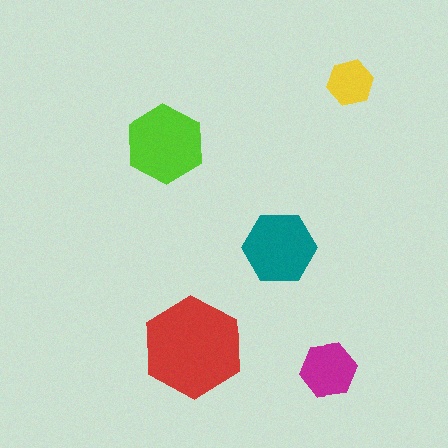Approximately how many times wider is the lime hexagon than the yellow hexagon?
About 1.5 times wider.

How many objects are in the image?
There are 5 objects in the image.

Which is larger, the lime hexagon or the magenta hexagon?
The lime one.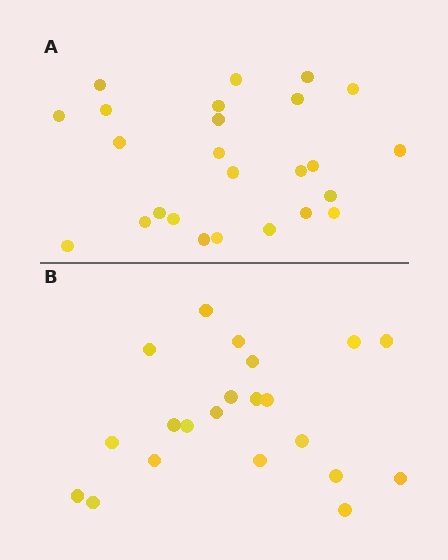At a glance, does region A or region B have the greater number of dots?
Region A (the top region) has more dots.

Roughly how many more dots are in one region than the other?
Region A has about 4 more dots than region B.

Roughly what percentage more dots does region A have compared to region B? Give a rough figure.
About 20% more.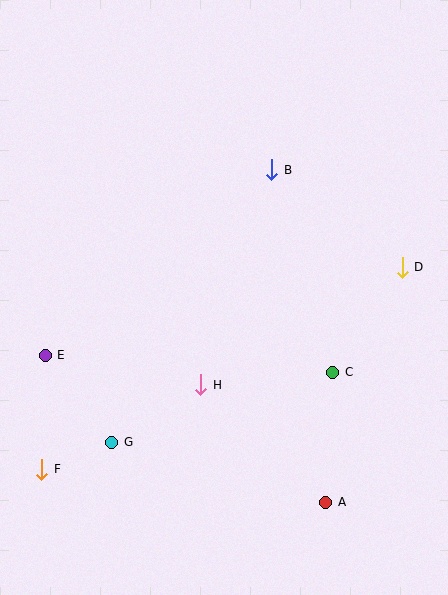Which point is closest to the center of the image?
Point H at (201, 385) is closest to the center.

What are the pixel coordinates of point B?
Point B is at (272, 170).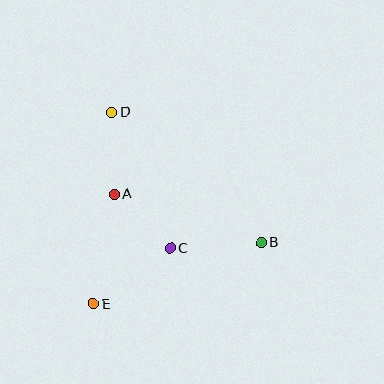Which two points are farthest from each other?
Points B and D are farthest from each other.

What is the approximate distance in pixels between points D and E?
The distance between D and E is approximately 193 pixels.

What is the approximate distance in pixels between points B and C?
The distance between B and C is approximately 91 pixels.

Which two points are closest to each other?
Points A and C are closest to each other.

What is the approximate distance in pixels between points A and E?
The distance between A and E is approximately 112 pixels.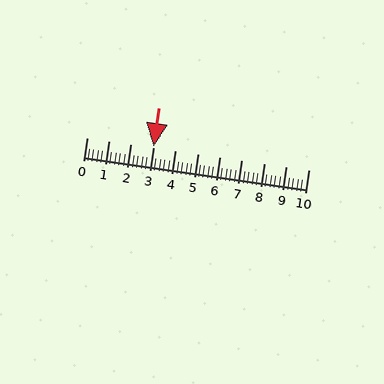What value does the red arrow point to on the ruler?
The red arrow points to approximately 3.0.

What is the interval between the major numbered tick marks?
The major tick marks are spaced 1 units apart.